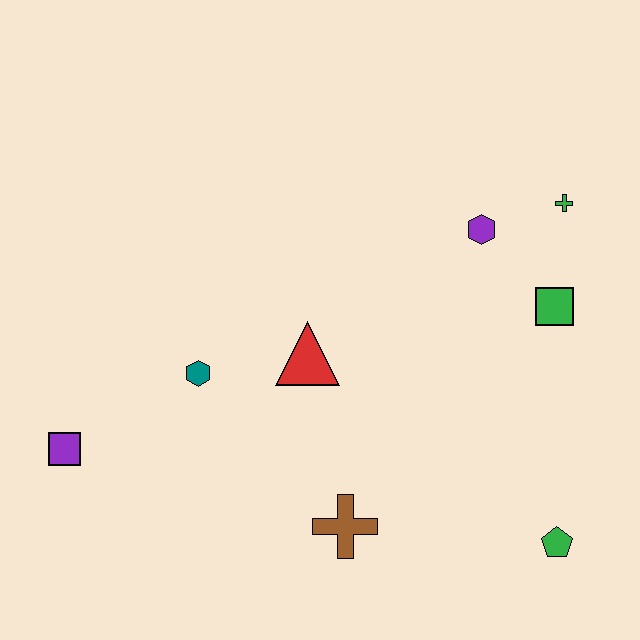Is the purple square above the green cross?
No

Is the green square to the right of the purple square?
Yes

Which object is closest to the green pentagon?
The brown cross is closest to the green pentagon.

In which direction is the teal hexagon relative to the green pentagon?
The teal hexagon is to the left of the green pentagon.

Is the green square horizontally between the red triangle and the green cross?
Yes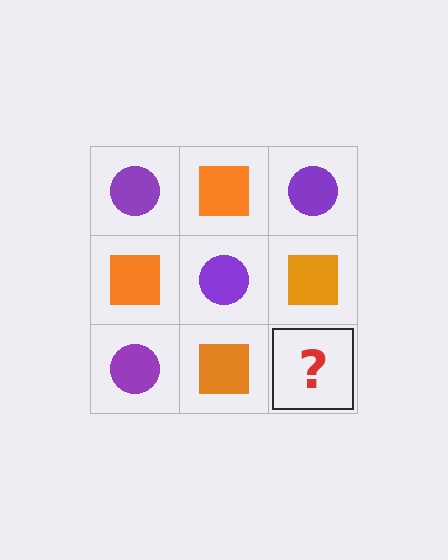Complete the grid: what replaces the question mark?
The question mark should be replaced with a purple circle.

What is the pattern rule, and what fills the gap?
The rule is that it alternates purple circle and orange square in a checkerboard pattern. The gap should be filled with a purple circle.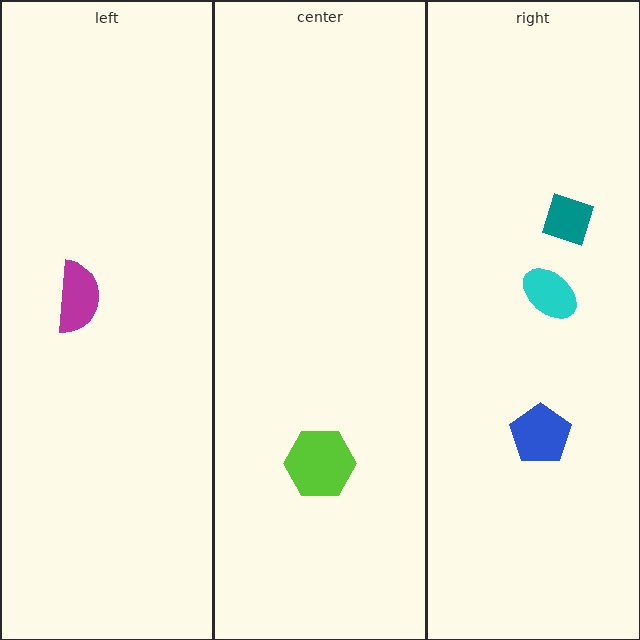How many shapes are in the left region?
1.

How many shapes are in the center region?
1.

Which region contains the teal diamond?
The right region.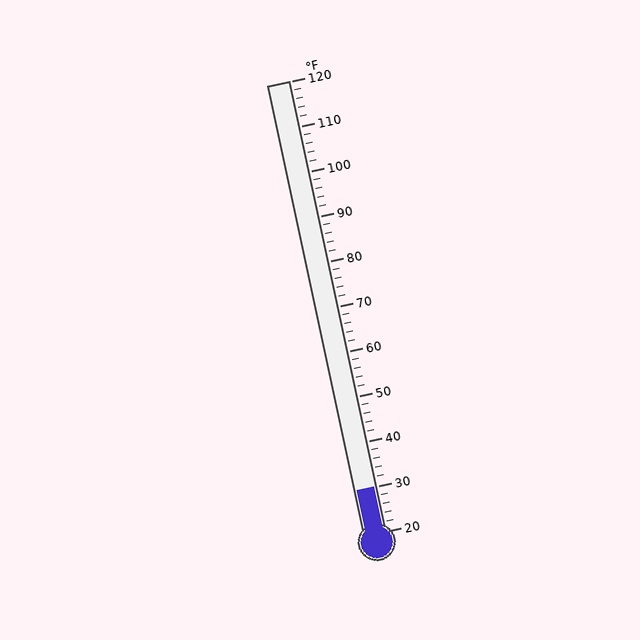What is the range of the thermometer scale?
The thermometer scale ranges from 20°F to 120°F.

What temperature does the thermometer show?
The thermometer shows approximately 30°F.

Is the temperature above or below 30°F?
The temperature is at 30°F.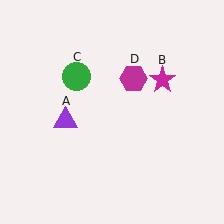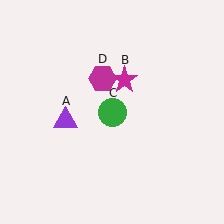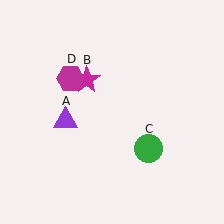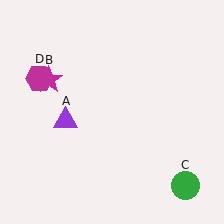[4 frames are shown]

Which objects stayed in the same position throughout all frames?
Purple triangle (object A) remained stationary.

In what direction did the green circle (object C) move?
The green circle (object C) moved down and to the right.